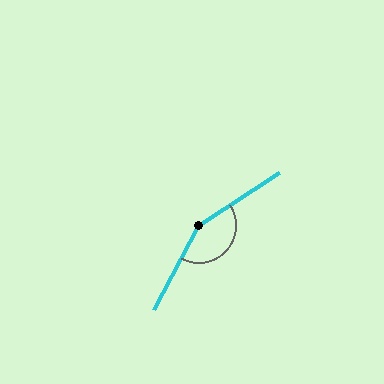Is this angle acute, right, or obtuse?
It is obtuse.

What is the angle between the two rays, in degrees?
Approximately 151 degrees.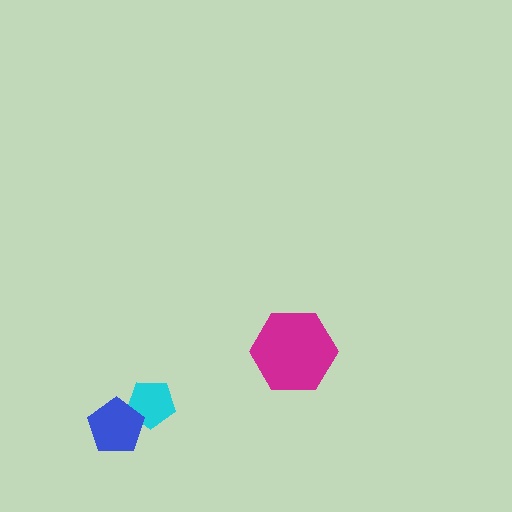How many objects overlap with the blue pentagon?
1 object overlaps with the blue pentagon.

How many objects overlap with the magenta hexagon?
0 objects overlap with the magenta hexagon.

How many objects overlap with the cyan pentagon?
1 object overlaps with the cyan pentagon.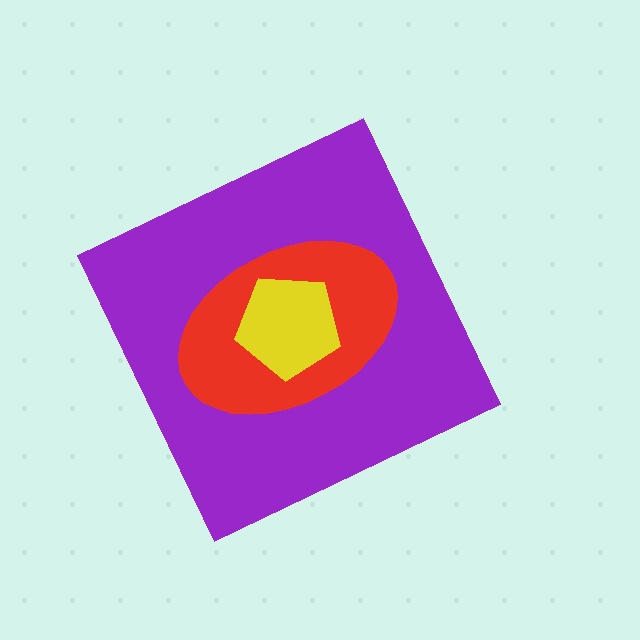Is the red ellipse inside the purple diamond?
Yes.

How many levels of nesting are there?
3.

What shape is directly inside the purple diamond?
The red ellipse.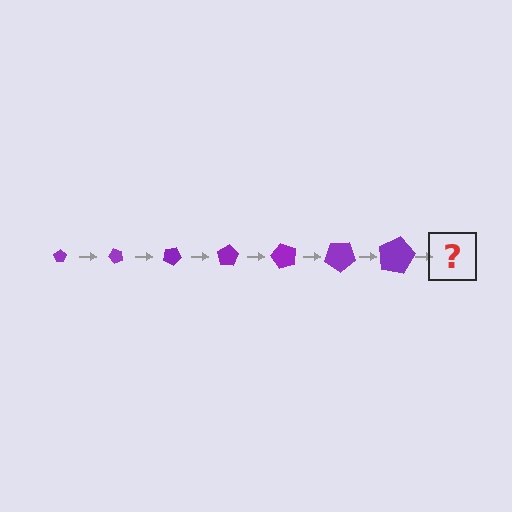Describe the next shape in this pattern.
It should be a pentagon, larger than the previous one and rotated 350 degrees from the start.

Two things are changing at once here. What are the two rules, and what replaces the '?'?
The two rules are that the pentagon grows larger each step and it rotates 50 degrees each step. The '?' should be a pentagon, larger than the previous one and rotated 350 degrees from the start.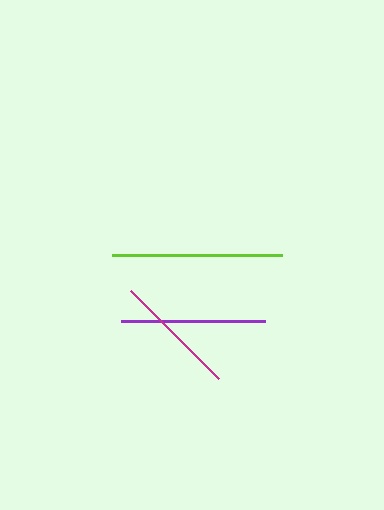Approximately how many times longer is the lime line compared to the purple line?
The lime line is approximately 1.2 times the length of the purple line.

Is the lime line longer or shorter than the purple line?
The lime line is longer than the purple line.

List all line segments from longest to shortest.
From longest to shortest: lime, purple, magenta.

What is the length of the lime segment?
The lime segment is approximately 170 pixels long.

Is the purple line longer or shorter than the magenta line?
The purple line is longer than the magenta line.